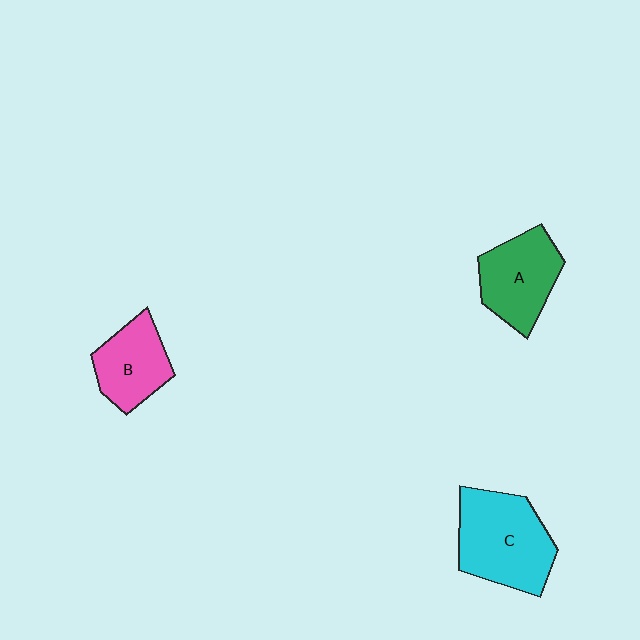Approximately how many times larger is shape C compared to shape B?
Approximately 1.5 times.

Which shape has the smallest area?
Shape B (pink).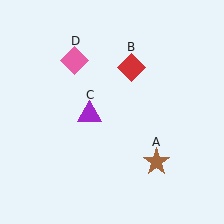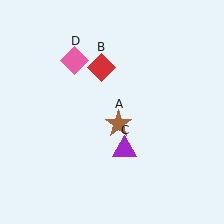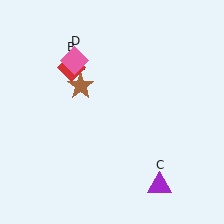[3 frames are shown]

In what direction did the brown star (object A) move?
The brown star (object A) moved up and to the left.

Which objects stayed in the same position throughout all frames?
Pink diamond (object D) remained stationary.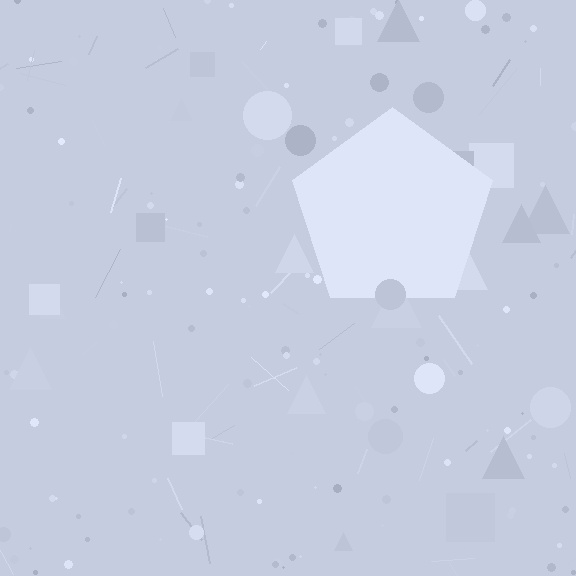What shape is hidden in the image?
A pentagon is hidden in the image.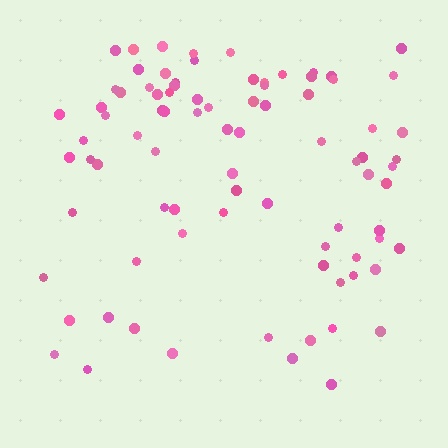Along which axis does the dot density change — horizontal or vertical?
Vertical.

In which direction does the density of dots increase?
From bottom to top, with the top side densest.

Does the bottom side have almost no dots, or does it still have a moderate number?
Still a moderate number, just noticeably fewer than the top.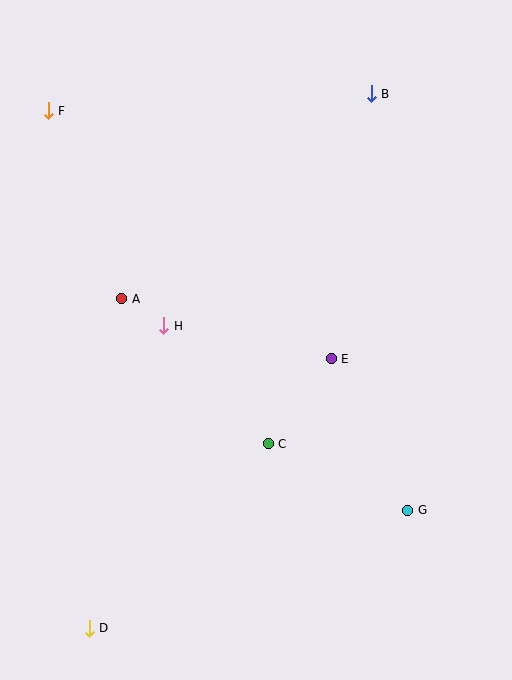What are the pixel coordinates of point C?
Point C is at (268, 444).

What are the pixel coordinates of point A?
Point A is at (122, 299).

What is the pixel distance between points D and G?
The distance between D and G is 340 pixels.